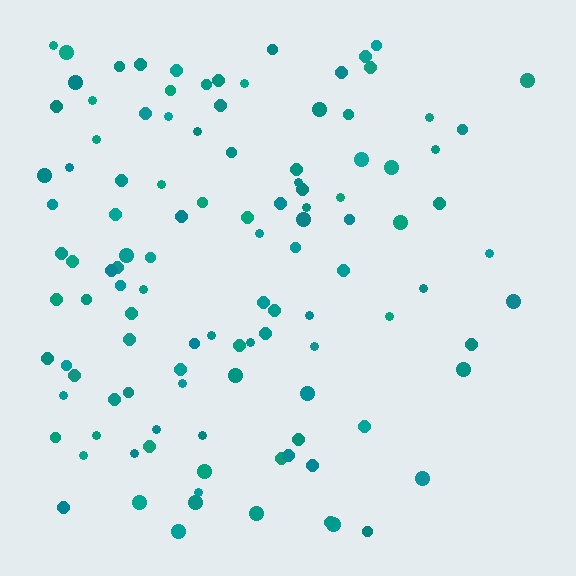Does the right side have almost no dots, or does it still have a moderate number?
Still a moderate number, just noticeably fewer than the left.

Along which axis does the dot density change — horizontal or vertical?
Horizontal.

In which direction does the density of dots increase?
From right to left, with the left side densest.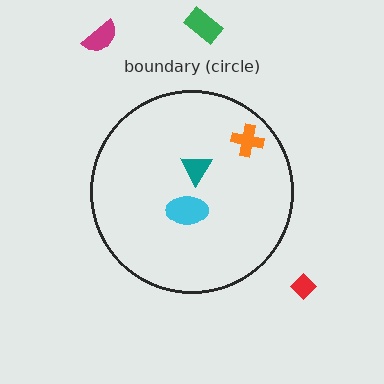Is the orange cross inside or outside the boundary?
Inside.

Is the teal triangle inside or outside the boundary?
Inside.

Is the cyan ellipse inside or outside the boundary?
Inside.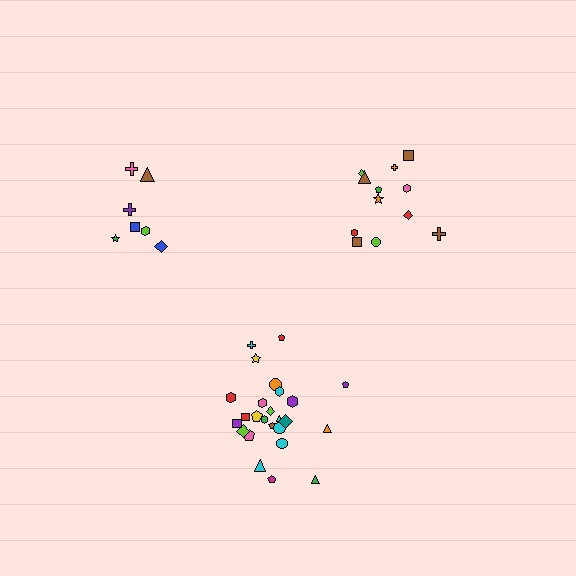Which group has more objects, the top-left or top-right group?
The top-right group.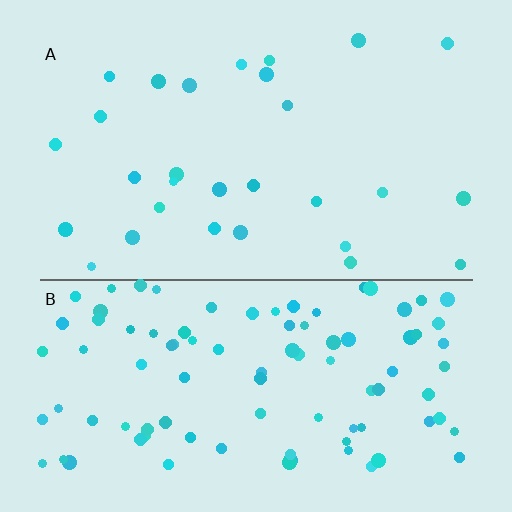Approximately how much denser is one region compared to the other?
Approximately 3.4× — region B over region A.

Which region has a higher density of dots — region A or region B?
B (the bottom).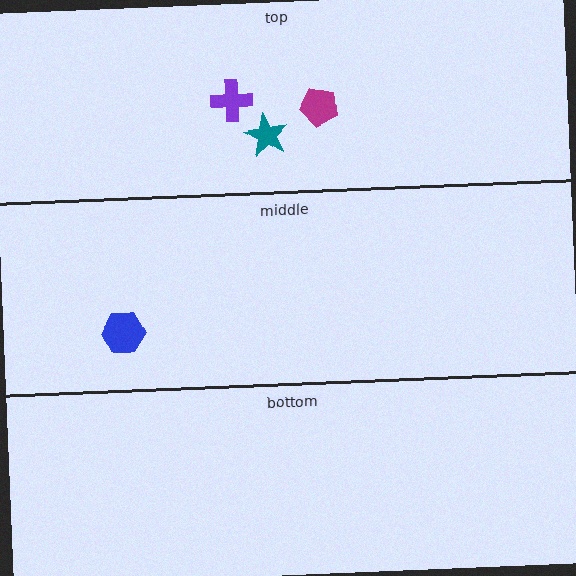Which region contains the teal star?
The top region.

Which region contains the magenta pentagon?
The top region.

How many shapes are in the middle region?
1.